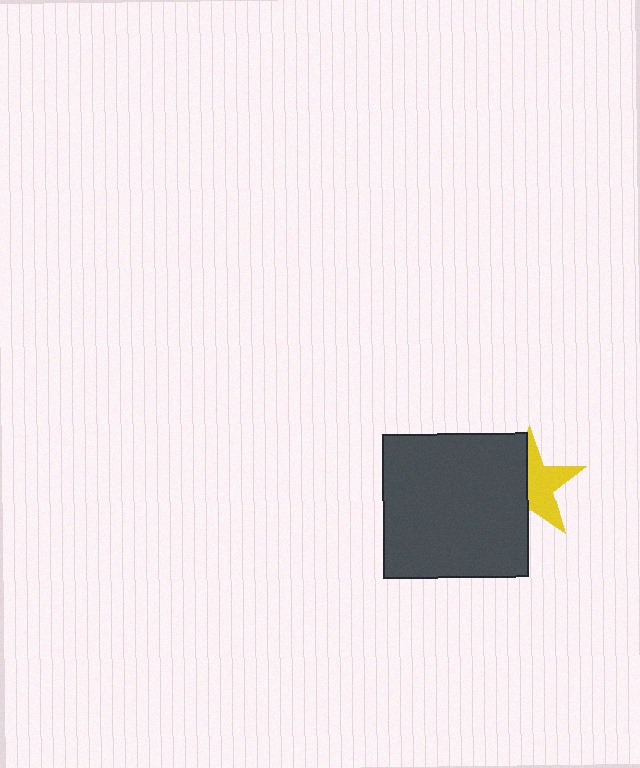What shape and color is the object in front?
The object in front is a dark gray rectangle.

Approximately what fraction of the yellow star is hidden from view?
Roughly 48% of the yellow star is hidden behind the dark gray rectangle.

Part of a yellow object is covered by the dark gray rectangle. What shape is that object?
It is a star.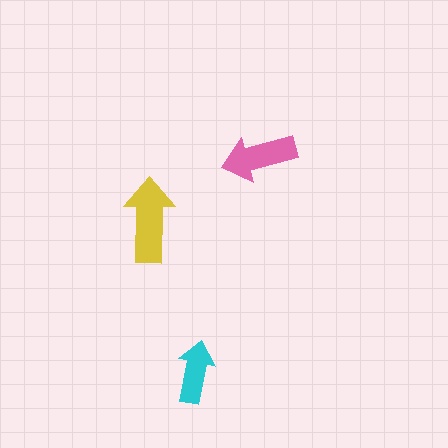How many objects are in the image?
There are 3 objects in the image.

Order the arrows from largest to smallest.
the yellow one, the pink one, the cyan one.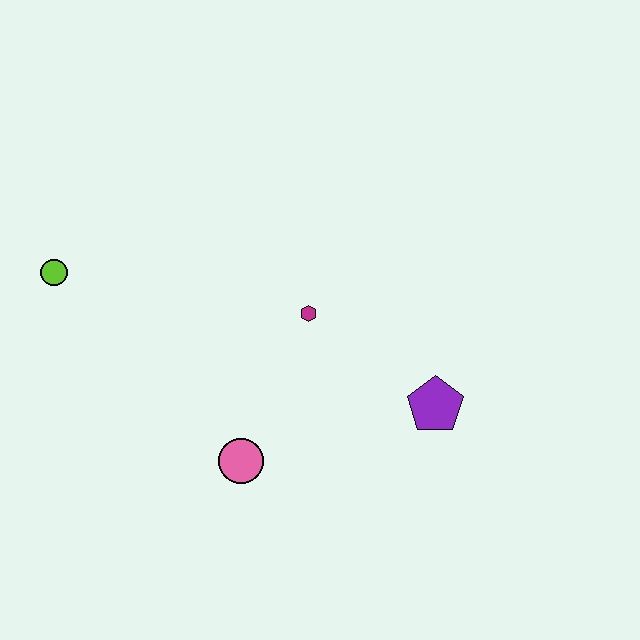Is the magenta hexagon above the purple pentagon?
Yes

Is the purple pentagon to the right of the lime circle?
Yes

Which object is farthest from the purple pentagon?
The lime circle is farthest from the purple pentagon.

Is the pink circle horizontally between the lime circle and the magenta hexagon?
Yes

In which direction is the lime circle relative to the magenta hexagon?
The lime circle is to the left of the magenta hexagon.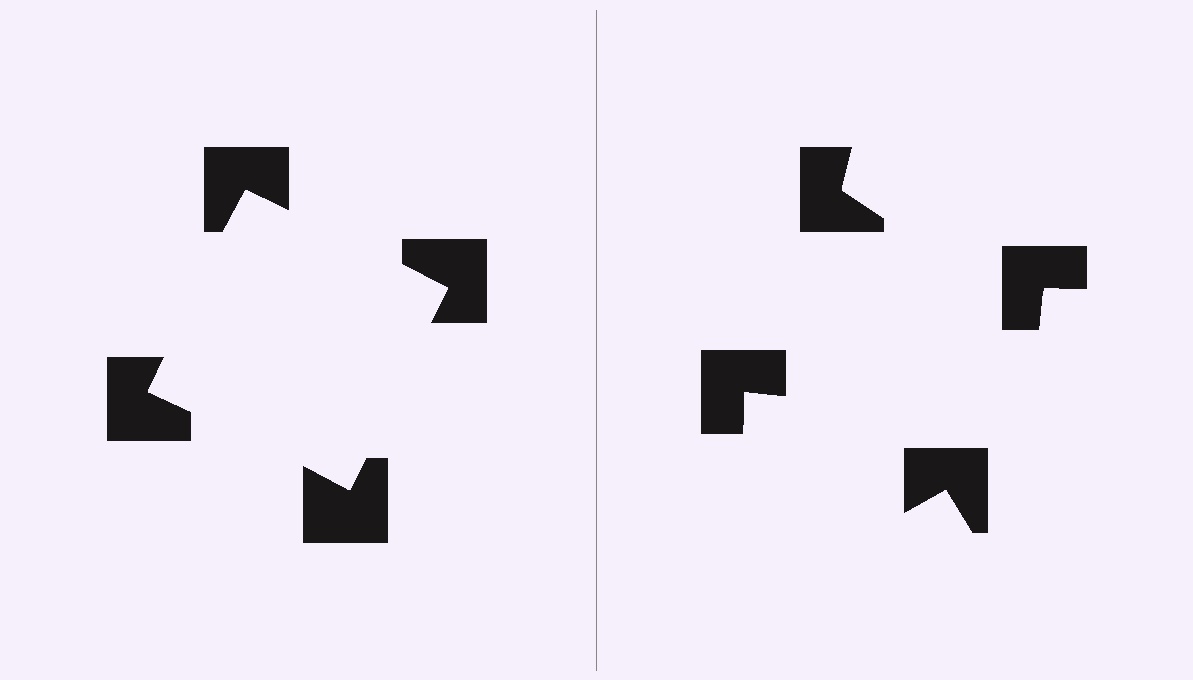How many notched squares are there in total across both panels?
8 — 4 on each side.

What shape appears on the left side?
An illusory square.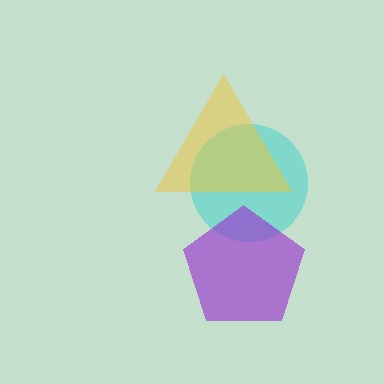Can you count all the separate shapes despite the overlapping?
Yes, there are 3 separate shapes.